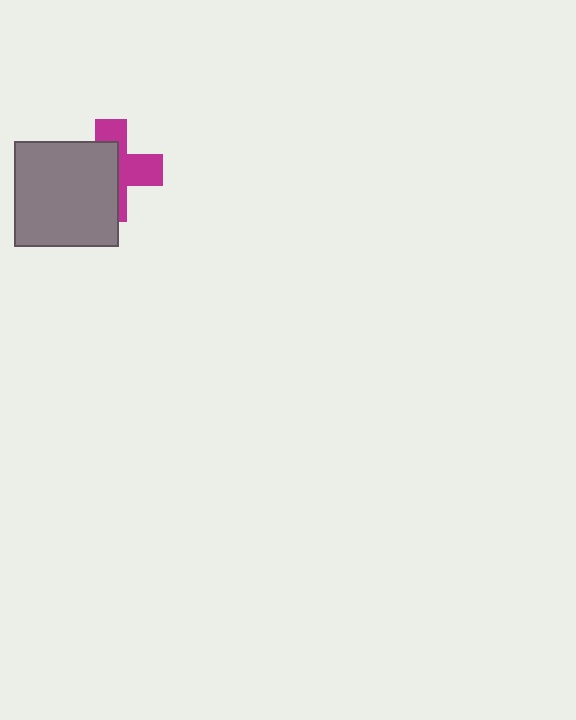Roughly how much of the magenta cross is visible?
A small part of it is visible (roughly 45%).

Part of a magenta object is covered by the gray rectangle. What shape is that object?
It is a cross.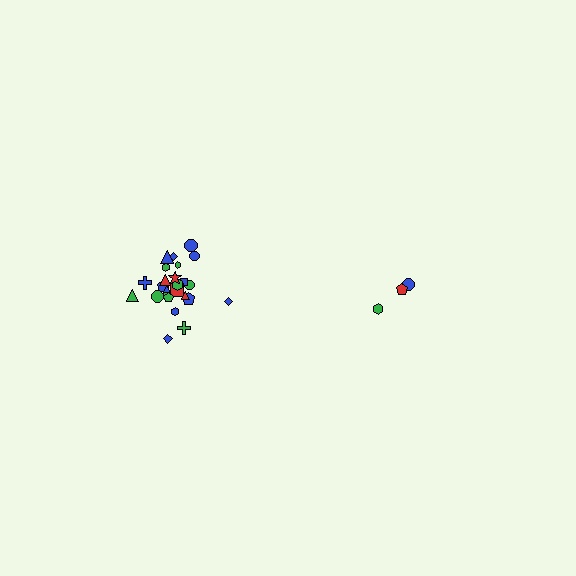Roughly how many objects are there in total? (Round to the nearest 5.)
Roughly 30 objects in total.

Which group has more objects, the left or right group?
The left group.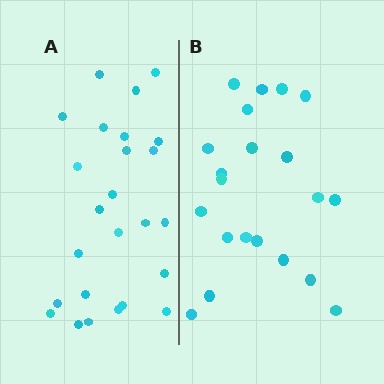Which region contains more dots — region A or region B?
Region A (the left region) has more dots.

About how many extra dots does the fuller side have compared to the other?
Region A has about 4 more dots than region B.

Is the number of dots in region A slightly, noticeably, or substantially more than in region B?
Region A has only slightly more — the two regions are fairly close. The ratio is roughly 1.2 to 1.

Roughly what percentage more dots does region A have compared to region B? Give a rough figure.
About 20% more.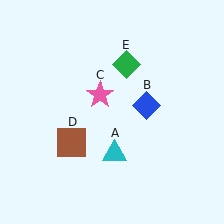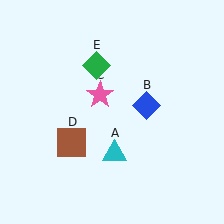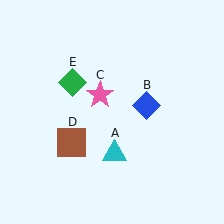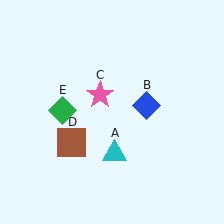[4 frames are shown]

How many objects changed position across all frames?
1 object changed position: green diamond (object E).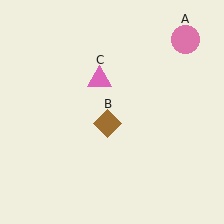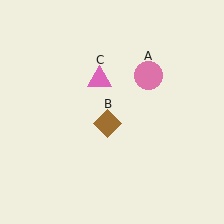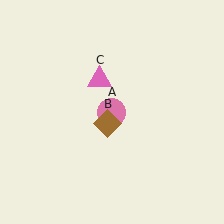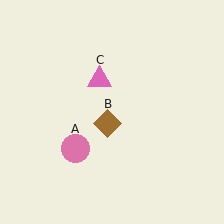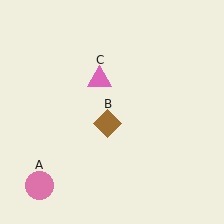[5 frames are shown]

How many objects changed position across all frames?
1 object changed position: pink circle (object A).